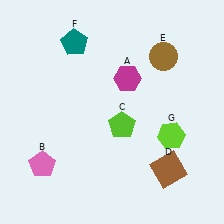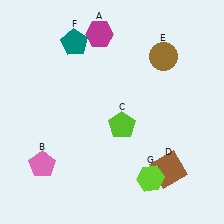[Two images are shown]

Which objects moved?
The objects that moved are: the magenta hexagon (A), the lime hexagon (G).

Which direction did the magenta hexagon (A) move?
The magenta hexagon (A) moved up.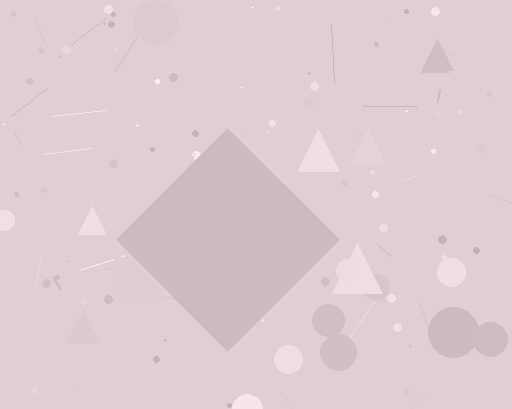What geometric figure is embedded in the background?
A diamond is embedded in the background.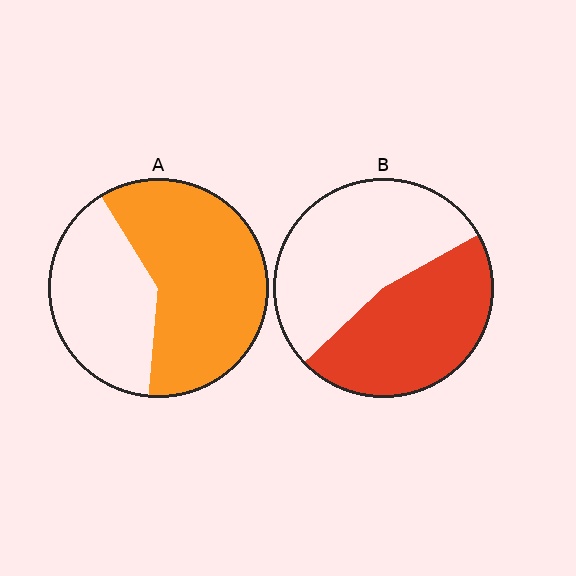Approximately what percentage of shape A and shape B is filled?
A is approximately 60% and B is approximately 45%.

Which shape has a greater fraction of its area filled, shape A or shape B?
Shape A.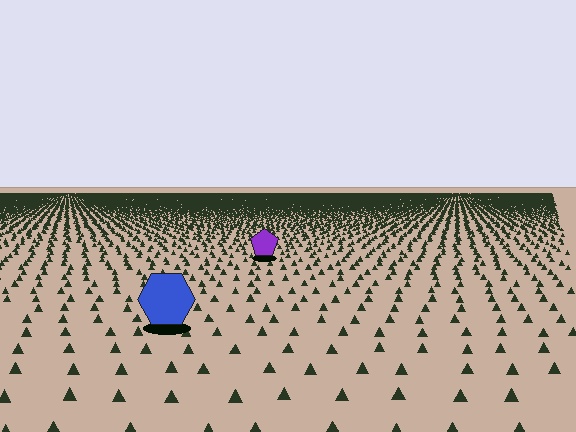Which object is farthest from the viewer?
The purple pentagon is farthest from the viewer. It appears smaller and the ground texture around it is denser.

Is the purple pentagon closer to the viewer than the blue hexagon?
No. The blue hexagon is closer — you can tell from the texture gradient: the ground texture is coarser near it.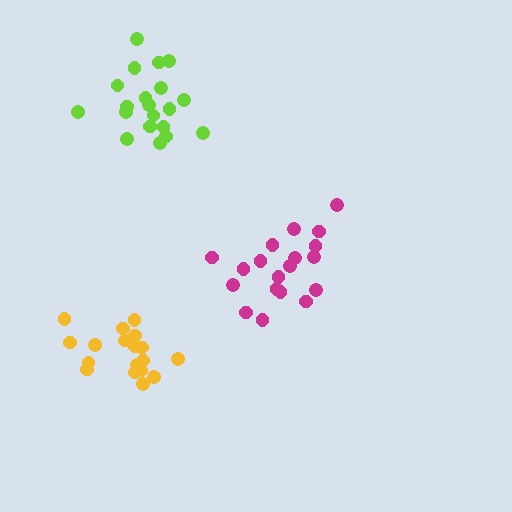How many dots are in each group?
Group 1: 18 dots, Group 2: 20 dots, Group 3: 19 dots (57 total).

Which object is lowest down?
The yellow cluster is bottommost.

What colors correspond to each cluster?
The clusters are colored: yellow, lime, magenta.